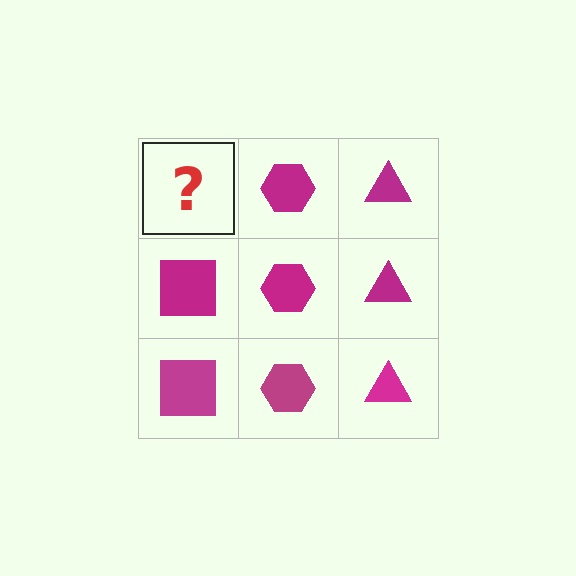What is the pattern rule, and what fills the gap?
The rule is that each column has a consistent shape. The gap should be filled with a magenta square.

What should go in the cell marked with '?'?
The missing cell should contain a magenta square.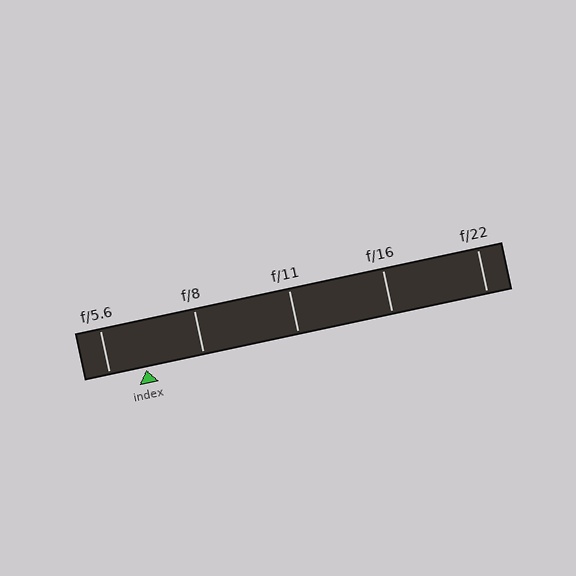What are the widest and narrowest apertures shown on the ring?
The widest aperture shown is f/5.6 and the narrowest is f/22.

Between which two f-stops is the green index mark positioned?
The index mark is between f/5.6 and f/8.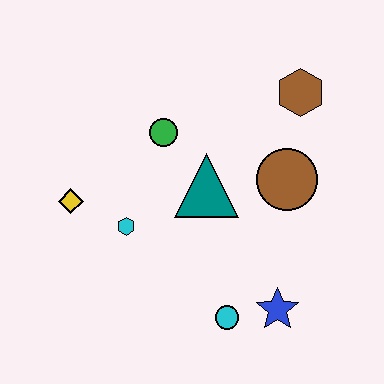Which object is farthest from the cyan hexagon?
The brown hexagon is farthest from the cyan hexagon.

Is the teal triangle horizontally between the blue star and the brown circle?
No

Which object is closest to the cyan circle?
The blue star is closest to the cyan circle.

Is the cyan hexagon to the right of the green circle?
No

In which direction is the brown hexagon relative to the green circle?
The brown hexagon is to the right of the green circle.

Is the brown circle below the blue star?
No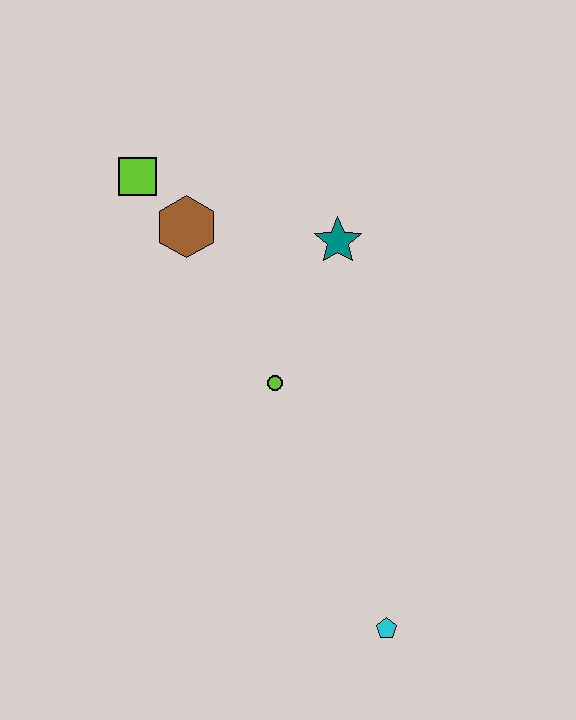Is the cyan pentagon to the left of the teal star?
No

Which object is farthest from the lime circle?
The cyan pentagon is farthest from the lime circle.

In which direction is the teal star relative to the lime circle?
The teal star is above the lime circle.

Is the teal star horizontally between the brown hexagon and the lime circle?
No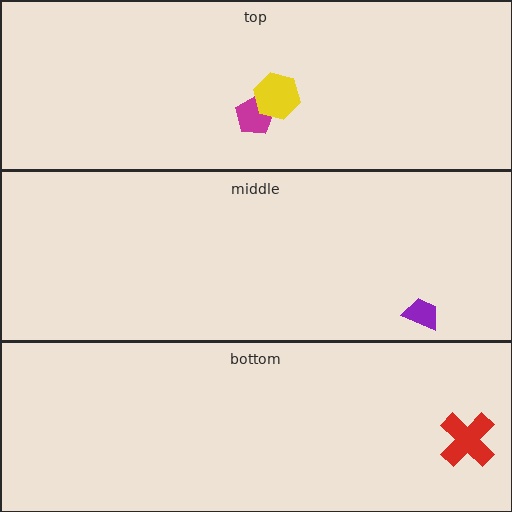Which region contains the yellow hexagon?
The top region.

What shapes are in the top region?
The magenta pentagon, the yellow hexagon.